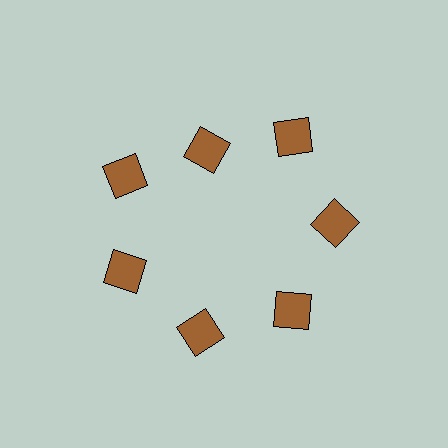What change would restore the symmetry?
The symmetry would be restored by moving it outward, back onto the ring so that all 7 squares sit at equal angles and equal distance from the center.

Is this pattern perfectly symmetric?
No. The 7 brown squares are arranged in a ring, but one element near the 12 o'clock position is pulled inward toward the center, breaking the 7-fold rotational symmetry.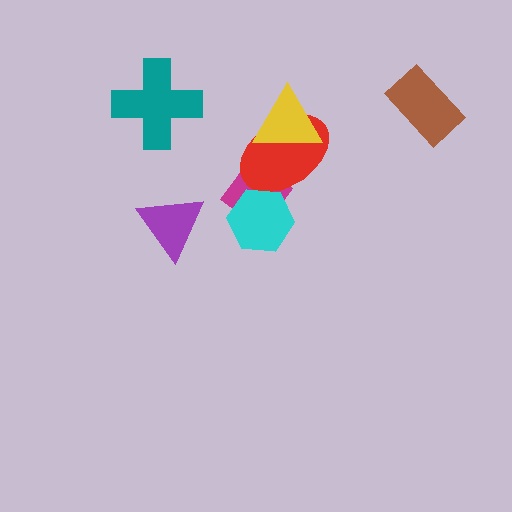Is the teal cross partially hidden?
No, no other shape covers it.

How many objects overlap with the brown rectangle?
0 objects overlap with the brown rectangle.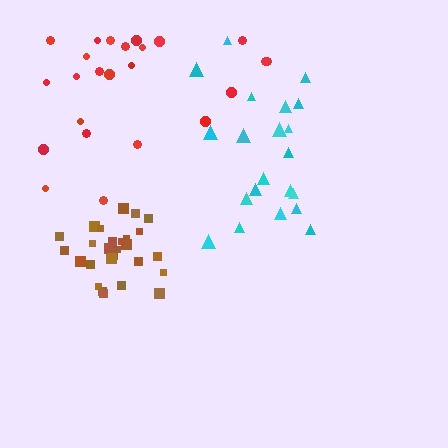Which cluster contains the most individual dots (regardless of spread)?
Brown (28).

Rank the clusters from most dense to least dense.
brown, cyan, red.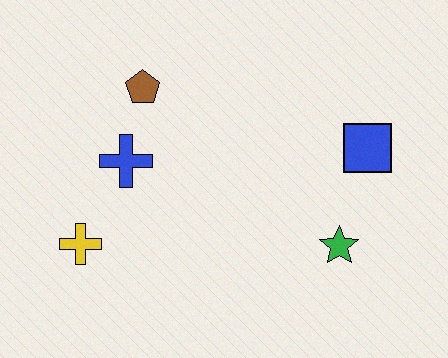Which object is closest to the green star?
The blue square is closest to the green star.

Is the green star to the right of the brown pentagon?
Yes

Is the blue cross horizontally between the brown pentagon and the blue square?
No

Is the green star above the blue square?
No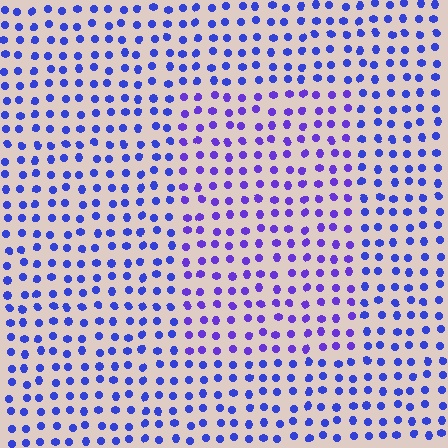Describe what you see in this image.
The image is filled with small blue elements in a uniform arrangement. A rectangle-shaped region is visible where the elements are tinted to a slightly different hue, forming a subtle color boundary.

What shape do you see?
I see a rectangle.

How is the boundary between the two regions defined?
The boundary is defined purely by a slight shift in hue (about 25 degrees). Spacing, size, and orientation are identical on both sides.